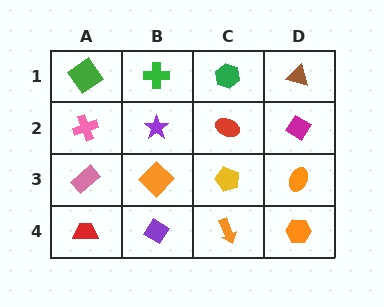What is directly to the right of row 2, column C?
A magenta diamond.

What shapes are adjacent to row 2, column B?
A green cross (row 1, column B), an orange diamond (row 3, column B), a pink cross (row 2, column A), a red ellipse (row 2, column C).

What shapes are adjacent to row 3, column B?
A purple star (row 2, column B), a purple diamond (row 4, column B), a pink rectangle (row 3, column A), a yellow pentagon (row 3, column C).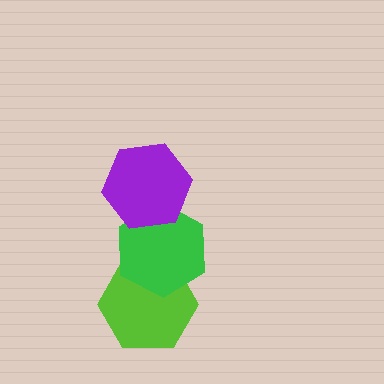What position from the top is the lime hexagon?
The lime hexagon is 3rd from the top.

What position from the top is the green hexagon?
The green hexagon is 2nd from the top.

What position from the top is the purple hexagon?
The purple hexagon is 1st from the top.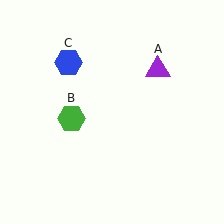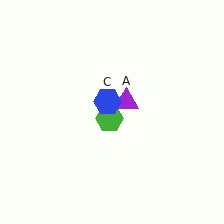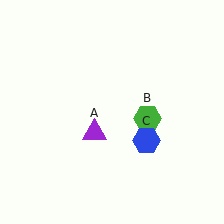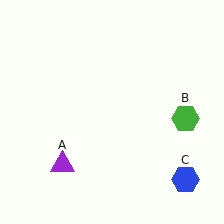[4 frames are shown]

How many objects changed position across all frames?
3 objects changed position: purple triangle (object A), green hexagon (object B), blue hexagon (object C).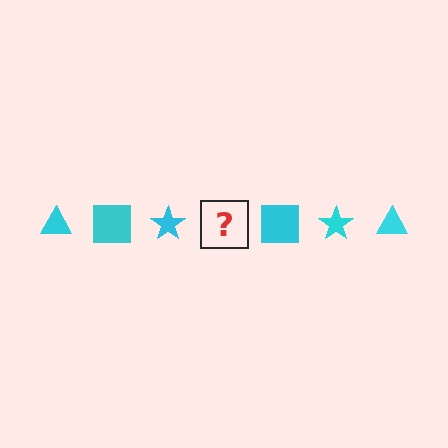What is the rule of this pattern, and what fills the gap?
The rule is that the pattern cycles through triangle, square, star shapes in cyan. The gap should be filled with a cyan triangle.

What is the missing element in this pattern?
The missing element is a cyan triangle.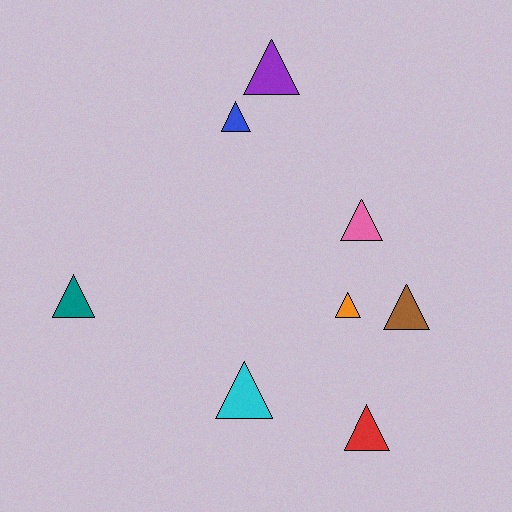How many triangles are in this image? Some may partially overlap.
There are 8 triangles.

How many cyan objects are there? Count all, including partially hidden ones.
There is 1 cyan object.